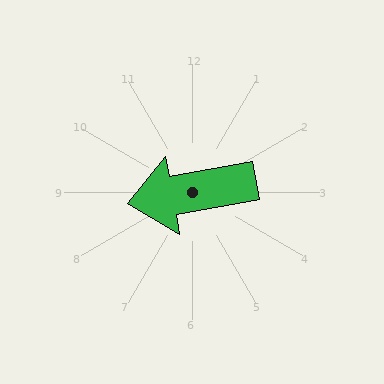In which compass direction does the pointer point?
West.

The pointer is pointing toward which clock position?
Roughly 9 o'clock.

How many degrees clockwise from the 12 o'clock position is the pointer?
Approximately 260 degrees.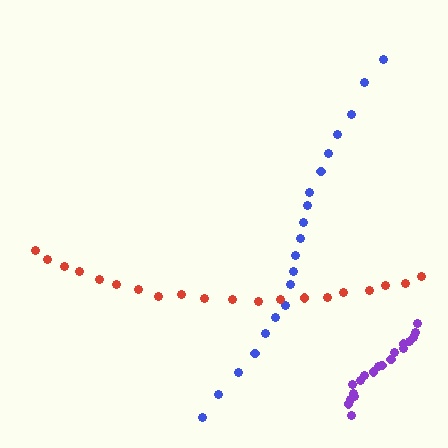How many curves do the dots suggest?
There are 3 distinct paths.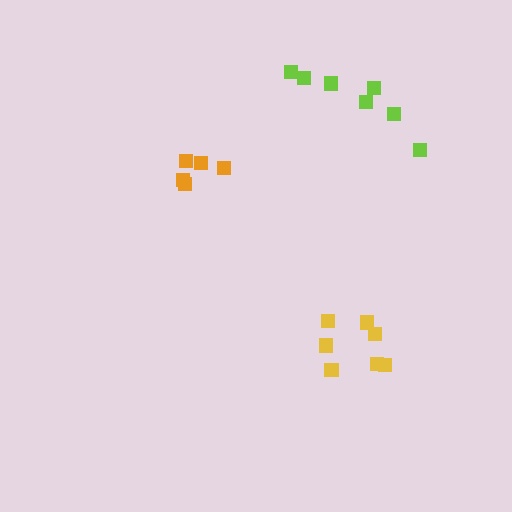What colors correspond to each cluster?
The clusters are colored: lime, yellow, orange.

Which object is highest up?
The lime cluster is topmost.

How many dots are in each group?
Group 1: 7 dots, Group 2: 7 dots, Group 3: 5 dots (19 total).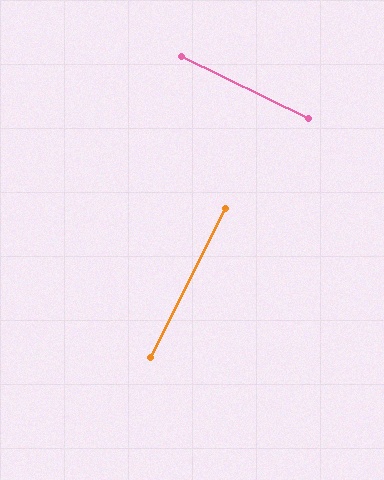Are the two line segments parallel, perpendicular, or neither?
Perpendicular — they meet at approximately 89°.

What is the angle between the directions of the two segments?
Approximately 89 degrees.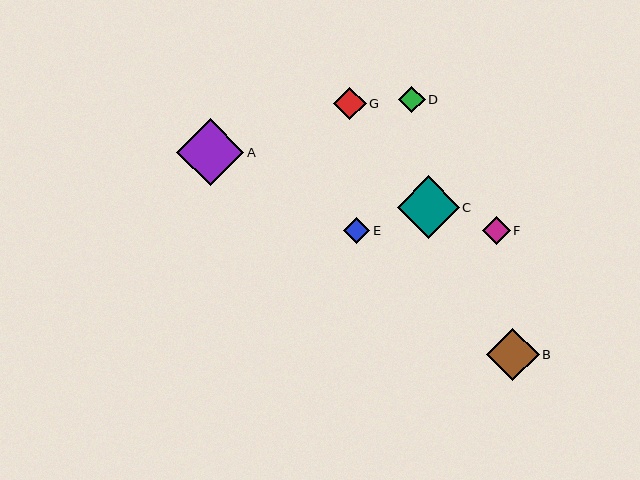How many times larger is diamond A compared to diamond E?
Diamond A is approximately 2.6 times the size of diamond E.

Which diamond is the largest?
Diamond A is the largest with a size of approximately 67 pixels.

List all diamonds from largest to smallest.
From largest to smallest: A, C, B, G, F, D, E.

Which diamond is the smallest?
Diamond E is the smallest with a size of approximately 26 pixels.